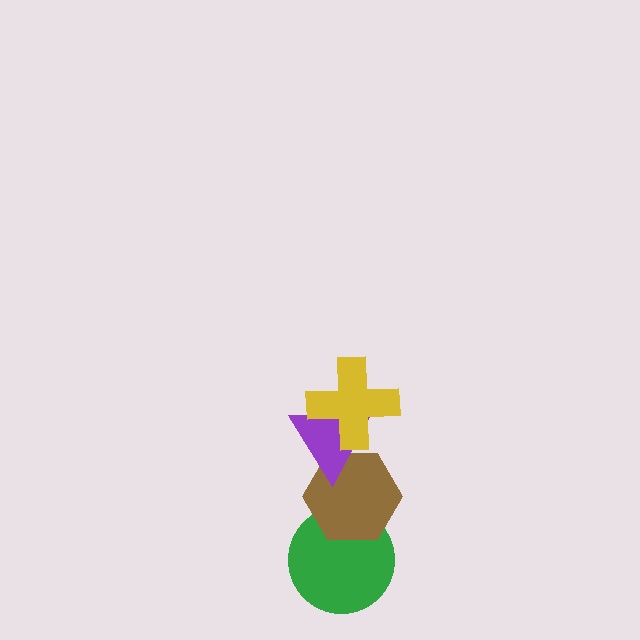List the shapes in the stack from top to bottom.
From top to bottom: the yellow cross, the purple triangle, the brown hexagon, the green circle.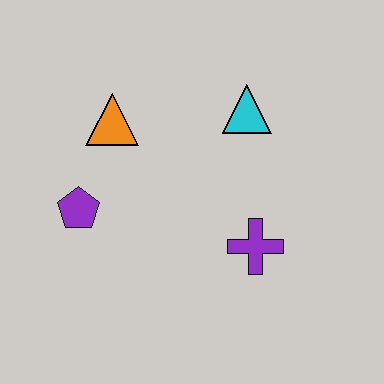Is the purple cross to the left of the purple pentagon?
No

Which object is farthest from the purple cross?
The orange triangle is farthest from the purple cross.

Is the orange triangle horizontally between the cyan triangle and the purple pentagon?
Yes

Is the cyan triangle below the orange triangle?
No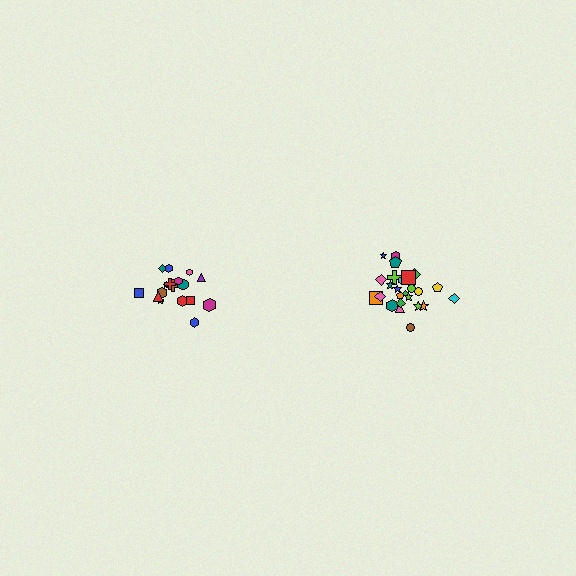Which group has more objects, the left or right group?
The right group.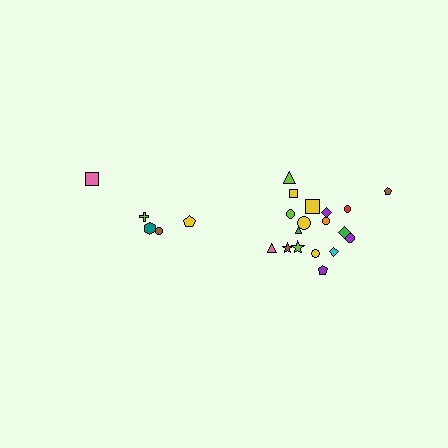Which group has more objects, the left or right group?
The right group.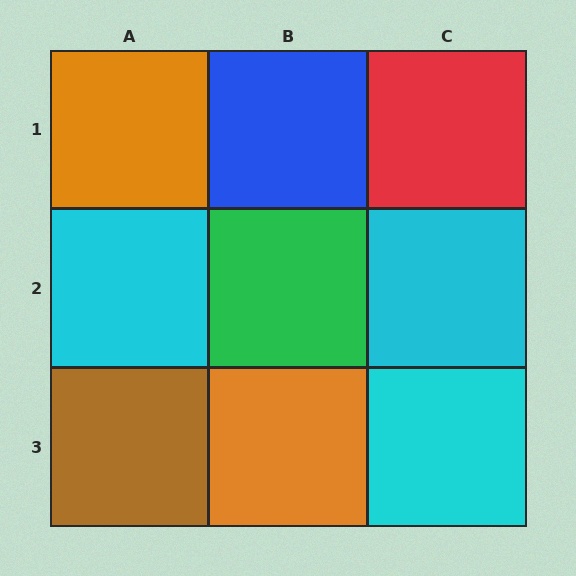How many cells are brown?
1 cell is brown.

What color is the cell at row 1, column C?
Red.